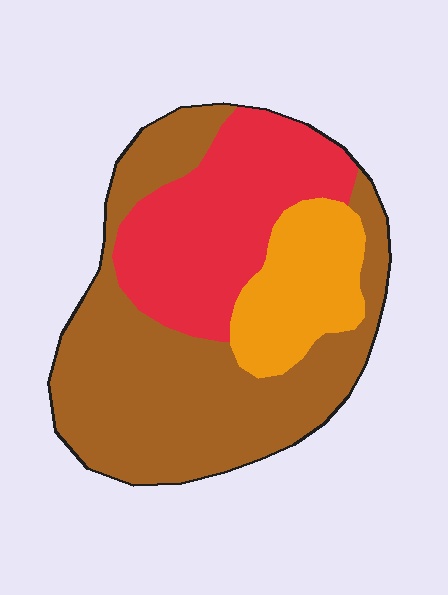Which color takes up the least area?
Orange, at roughly 15%.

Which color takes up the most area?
Brown, at roughly 50%.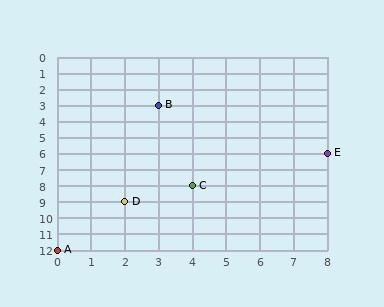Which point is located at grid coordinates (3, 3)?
Point B is at (3, 3).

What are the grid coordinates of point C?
Point C is at grid coordinates (4, 8).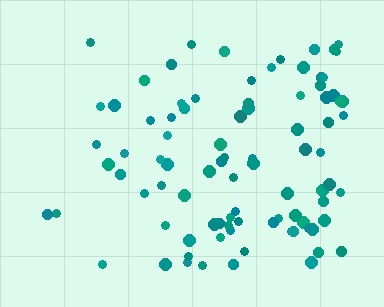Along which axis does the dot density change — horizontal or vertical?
Horizontal.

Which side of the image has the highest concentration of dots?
The right.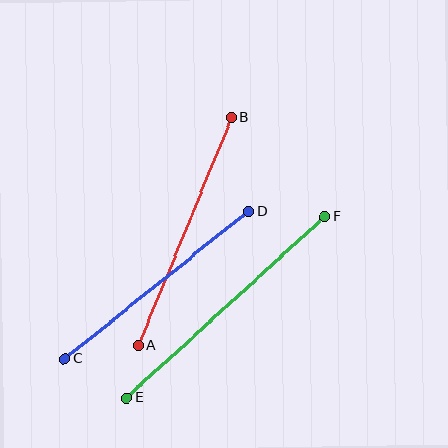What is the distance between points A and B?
The distance is approximately 247 pixels.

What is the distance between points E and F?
The distance is approximately 268 pixels.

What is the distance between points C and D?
The distance is approximately 235 pixels.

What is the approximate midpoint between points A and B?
The midpoint is at approximately (185, 231) pixels.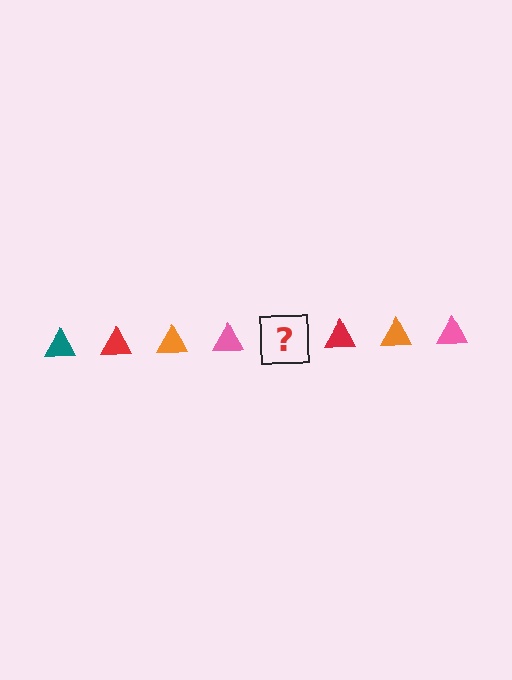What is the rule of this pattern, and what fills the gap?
The rule is that the pattern cycles through teal, red, orange, pink triangles. The gap should be filled with a teal triangle.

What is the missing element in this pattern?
The missing element is a teal triangle.